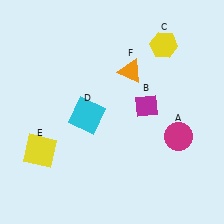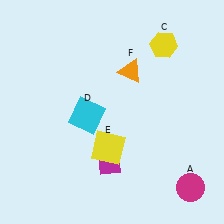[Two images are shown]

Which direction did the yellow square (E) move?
The yellow square (E) moved right.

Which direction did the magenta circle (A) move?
The magenta circle (A) moved down.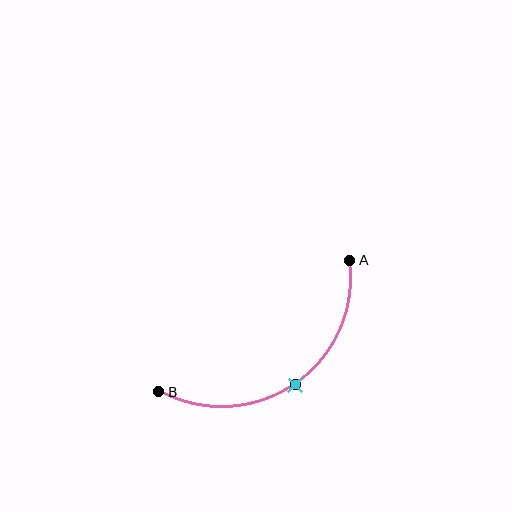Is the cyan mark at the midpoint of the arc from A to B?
Yes. The cyan mark lies on the arc at equal arc-length from both A and B — it is the arc midpoint.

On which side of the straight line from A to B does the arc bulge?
The arc bulges below and to the right of the straight line connecting A and B.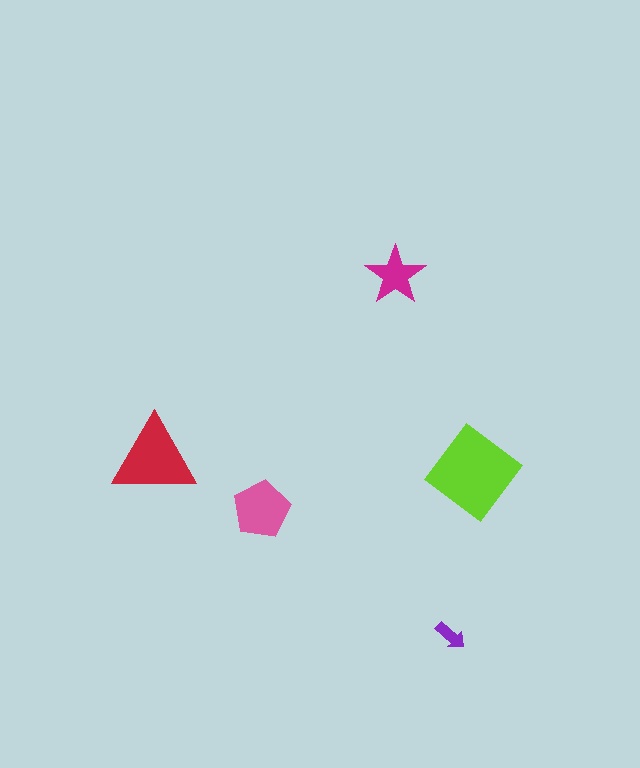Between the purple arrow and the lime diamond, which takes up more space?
The lime diamond.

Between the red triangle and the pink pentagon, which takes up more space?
The red triangle.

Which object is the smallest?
The purple arrow.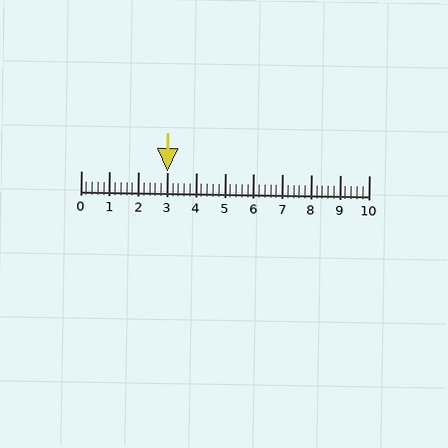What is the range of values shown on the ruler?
The ruler shows values from 0 to 10.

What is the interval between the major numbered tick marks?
The major tick marks are spaced 1 units apart.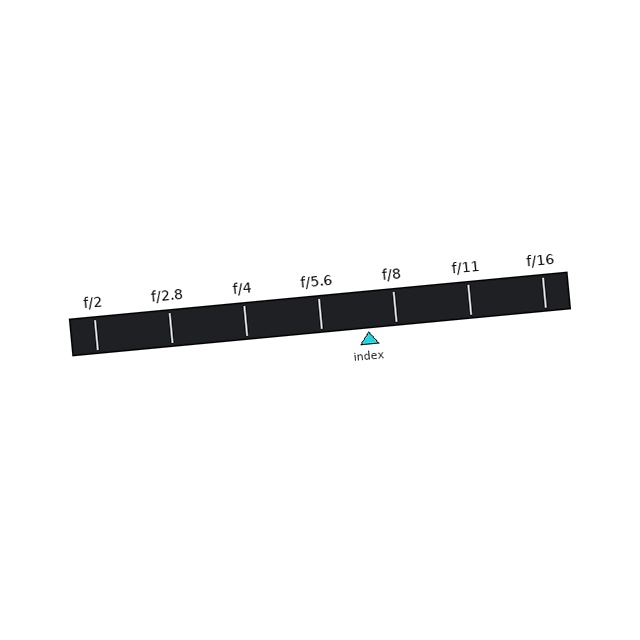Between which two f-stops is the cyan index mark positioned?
The index mark is between f/5.6 and f/8.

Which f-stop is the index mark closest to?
The index mark is closest to f/8.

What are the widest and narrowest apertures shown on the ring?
The widest aperture shown is f/2 and the narrowest is f/16.